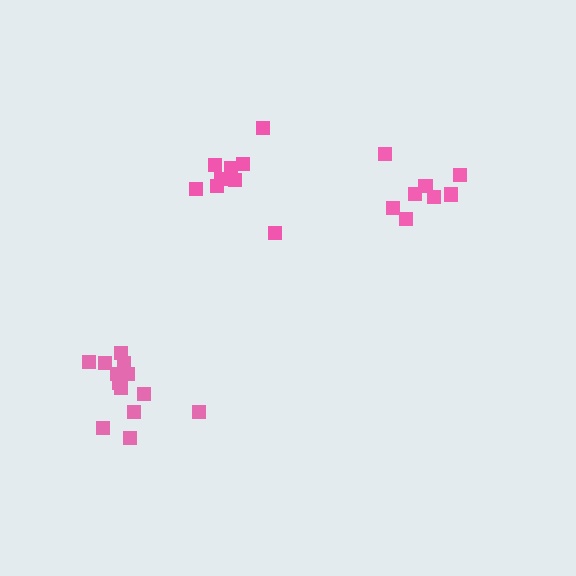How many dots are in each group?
Group 1: 8 dots, Group 2: 9 dots, Group 3: 13 dots (30 total).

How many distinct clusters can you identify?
There are 3 distinct clusters.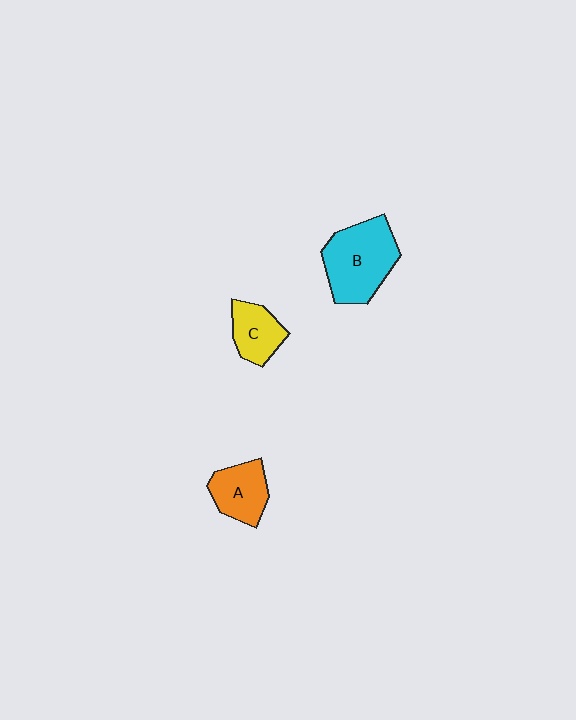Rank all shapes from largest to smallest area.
From largest to smallest: B (cyan), A (orange), C (yellow).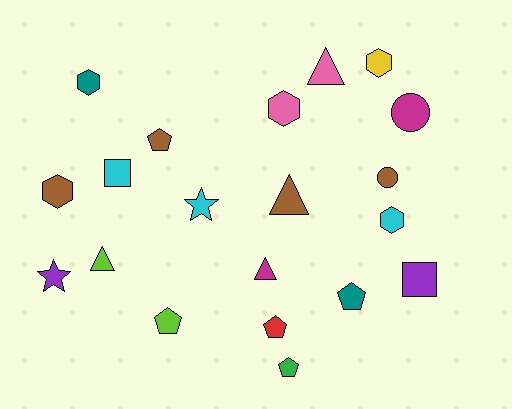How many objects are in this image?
There are 20 objects.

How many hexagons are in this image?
There are 5 hexagons.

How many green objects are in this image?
There is 1 green object.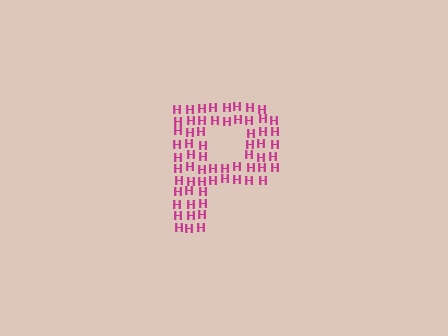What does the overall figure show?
The overall figure shows the letter P.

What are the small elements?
The small elements are letter H's.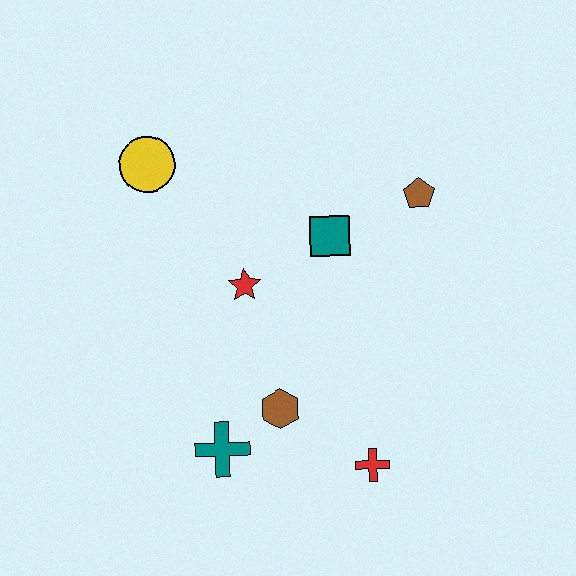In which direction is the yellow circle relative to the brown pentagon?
The yellow circle is to the left of the brown pentagon.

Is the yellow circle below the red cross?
No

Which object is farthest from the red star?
The red cross is farthest from the red star.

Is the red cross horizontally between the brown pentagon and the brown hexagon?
Yes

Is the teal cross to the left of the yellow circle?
No